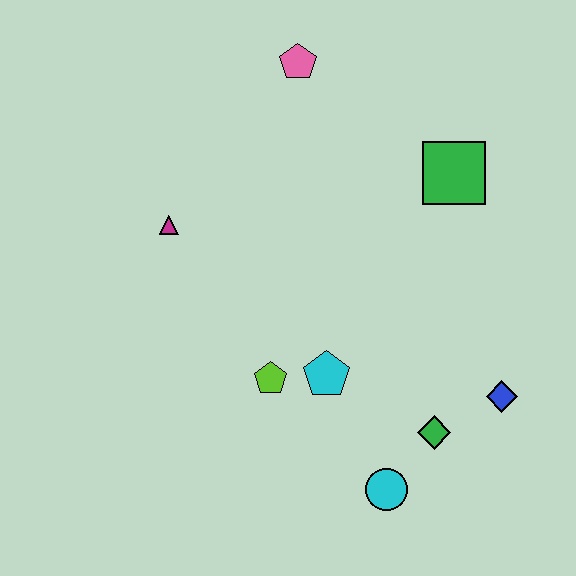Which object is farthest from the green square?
The cyan circle is farthest from the green square.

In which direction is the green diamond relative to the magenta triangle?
The green diamond is to the right of the magenta triangle.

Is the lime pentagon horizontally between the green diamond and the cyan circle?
No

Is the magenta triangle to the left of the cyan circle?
Yes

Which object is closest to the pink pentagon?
The green square is closest to the pink pentagon.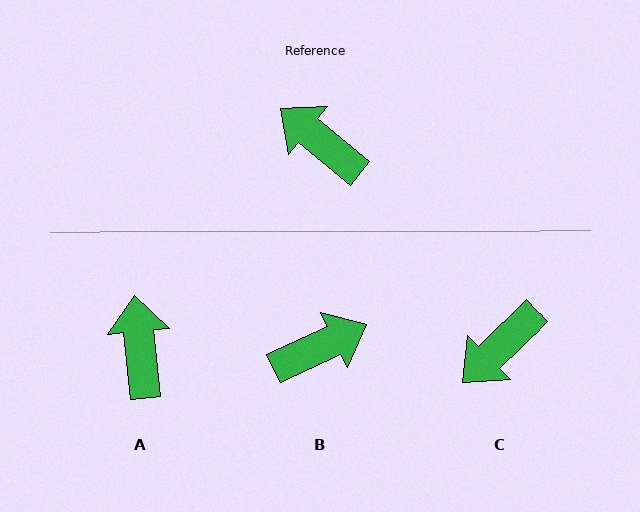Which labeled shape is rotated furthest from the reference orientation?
B, about 115 degrees away.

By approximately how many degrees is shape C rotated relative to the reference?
Approximately 83 degrees counter-clockwise.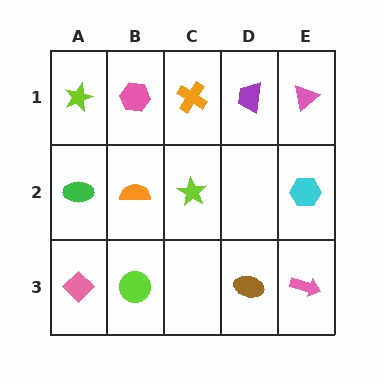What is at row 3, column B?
A lime circle.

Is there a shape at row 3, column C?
No, that cell is empty.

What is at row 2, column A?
A green ellipse.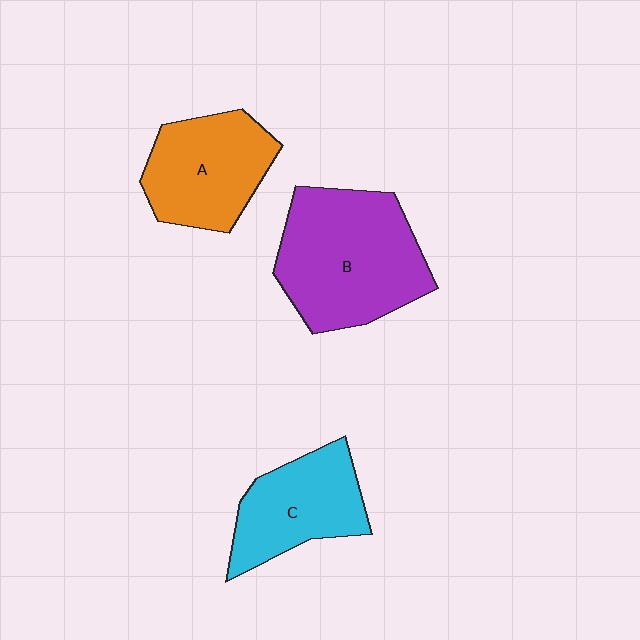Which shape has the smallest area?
Shape C (cyan).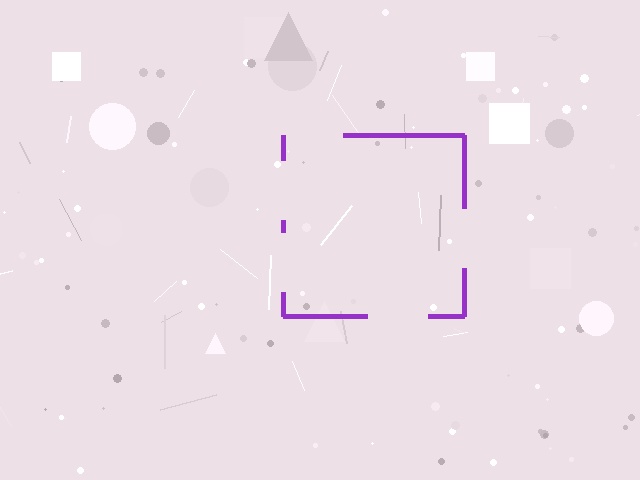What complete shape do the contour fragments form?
The contour fragments form a square.